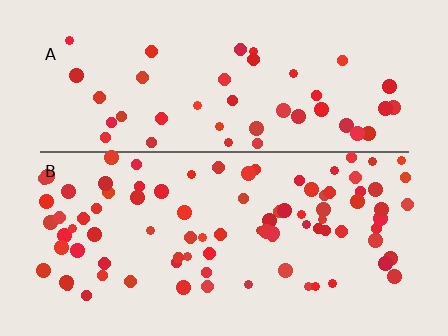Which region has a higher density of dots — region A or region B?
B (the bottom).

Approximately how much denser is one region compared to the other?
Approximately 2.0× — region B over region A.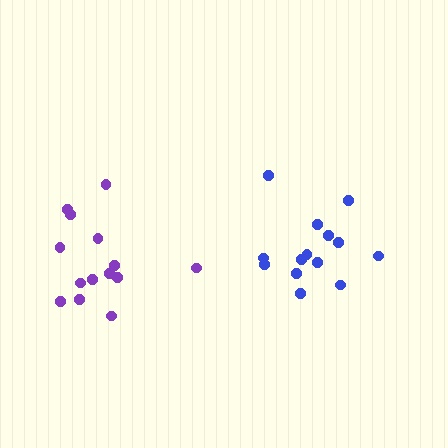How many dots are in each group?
Group 1: 14 dots, Group 2: 14 dots (28 total).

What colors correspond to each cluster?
The clusters are colored: blue, purple.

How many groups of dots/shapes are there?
There are 2 groups.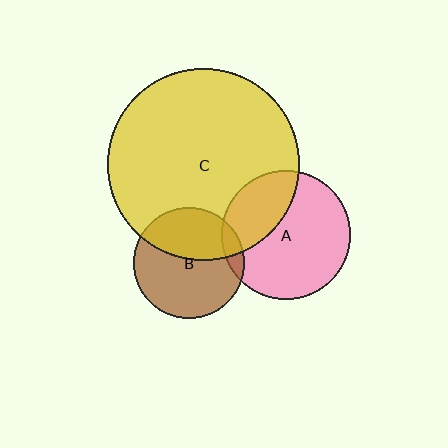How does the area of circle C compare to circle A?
Approximately 2.2 times.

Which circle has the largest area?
Circle C (yellow).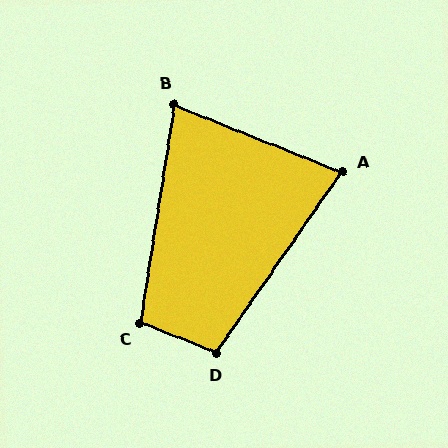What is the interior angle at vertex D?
Approximately 103 degrees (obtuse).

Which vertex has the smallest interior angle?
A, at approximately 77 degrees.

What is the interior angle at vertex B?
Approximately 77 degrees (acute).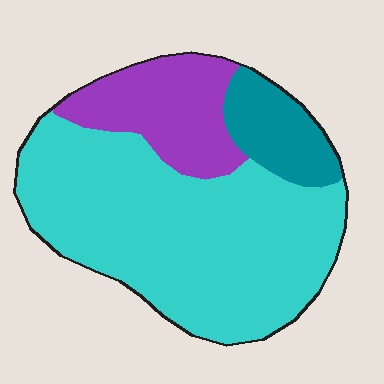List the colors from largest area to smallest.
From largest to smallest: cyan, purple, teal.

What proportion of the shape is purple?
Purple covers roughly 20% of the shape.